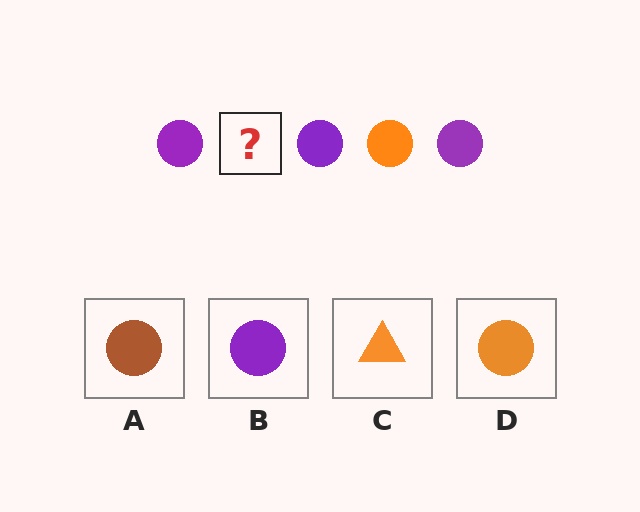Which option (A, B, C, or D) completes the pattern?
D.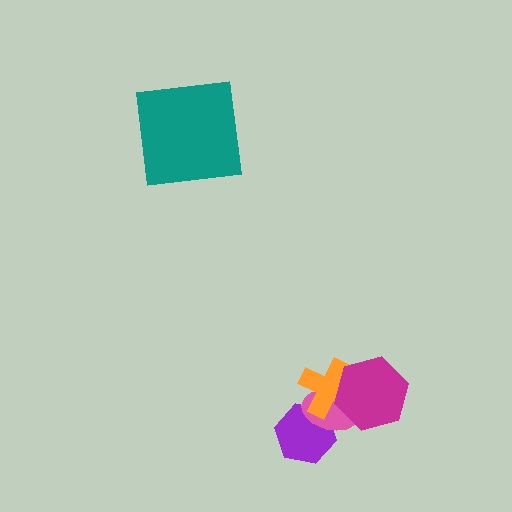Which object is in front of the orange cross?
The magenta hexagon is in front of the orange cross.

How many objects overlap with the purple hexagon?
2 objects overlap with the purple hexagon.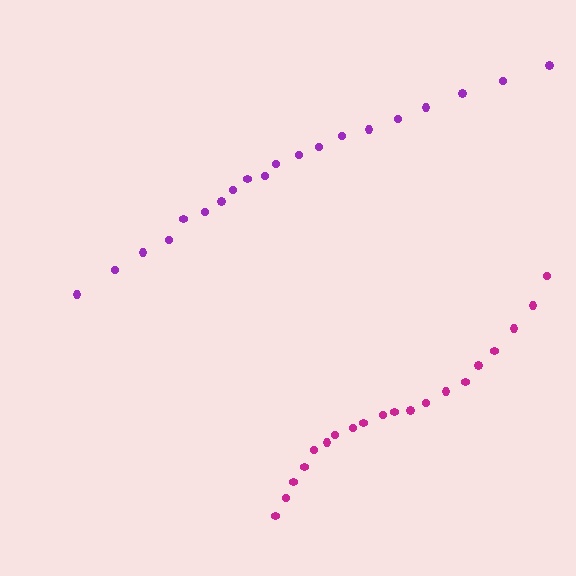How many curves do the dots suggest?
There are 2 distinct paths.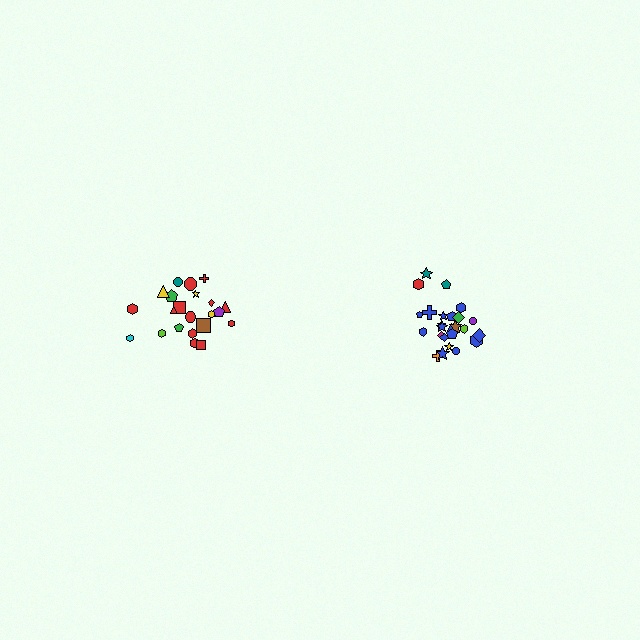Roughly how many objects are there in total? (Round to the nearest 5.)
Roughly 45 objects in total.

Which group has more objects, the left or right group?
The right group.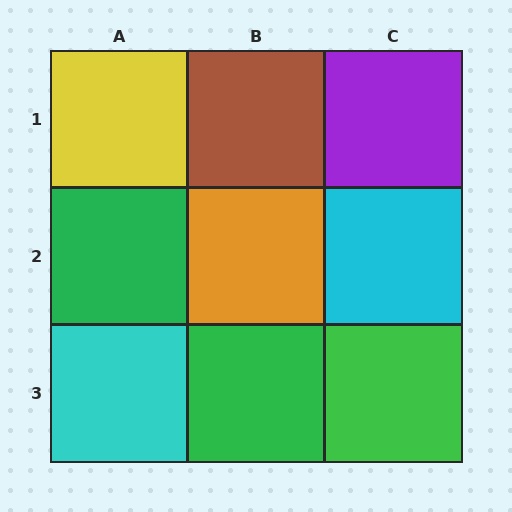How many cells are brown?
1 cell is brown.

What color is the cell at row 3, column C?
Green.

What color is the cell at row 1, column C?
Purple.